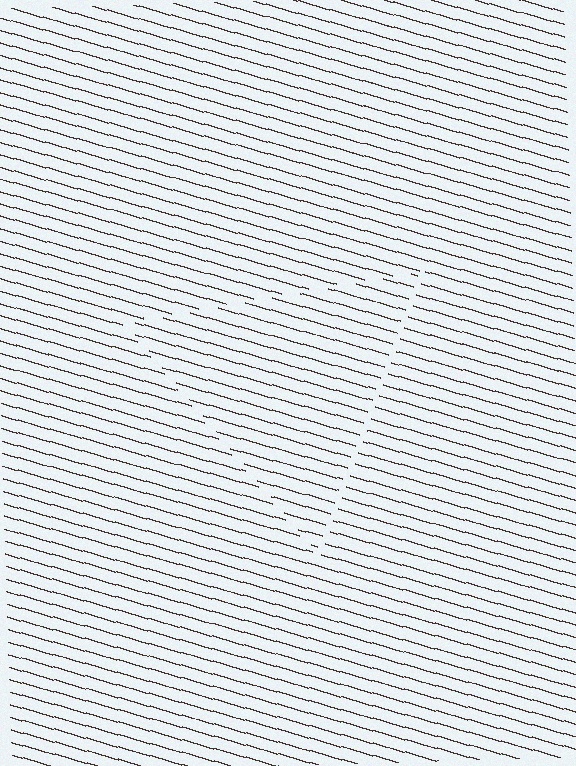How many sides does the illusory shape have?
3 sides — the line-ends trace a triangle.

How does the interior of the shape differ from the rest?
The interior of the shape contains the same grating, shifted by half a period — the contour is defined by the phase discontinuity where line-ends from the inner and outer gratings abut.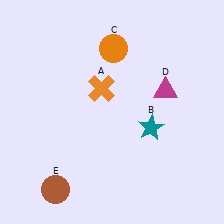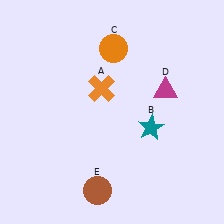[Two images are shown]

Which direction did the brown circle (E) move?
The brown circle (E) moved right.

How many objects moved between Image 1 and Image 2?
1 object moved between the two images.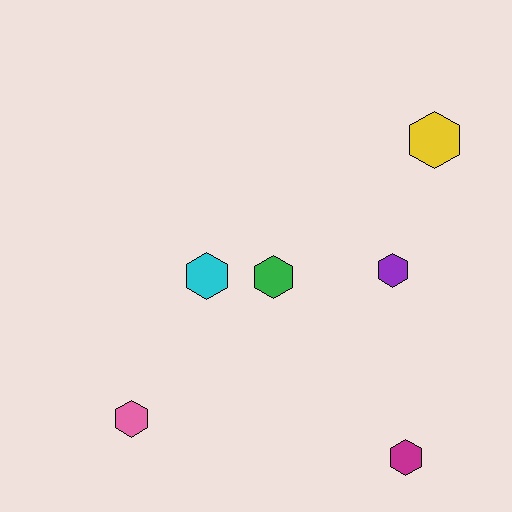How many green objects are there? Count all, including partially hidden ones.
There is 1 green object.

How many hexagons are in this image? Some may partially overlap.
There are 6 hexagons.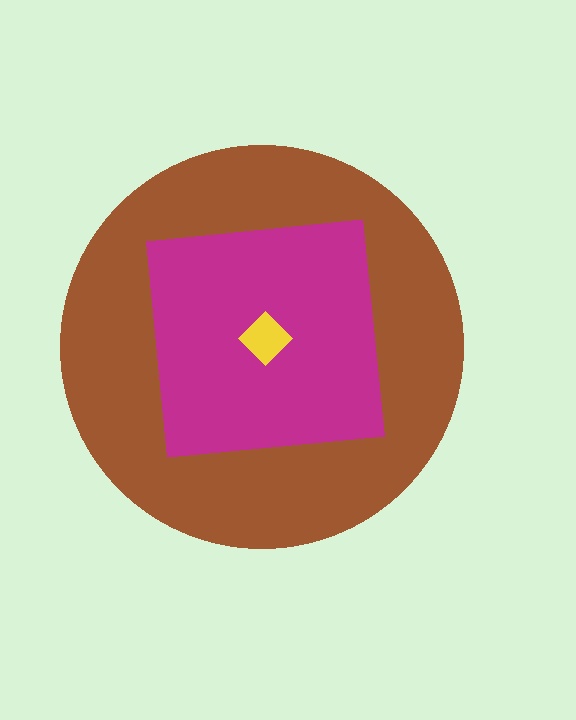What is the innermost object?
The yellow diamond.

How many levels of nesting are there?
3.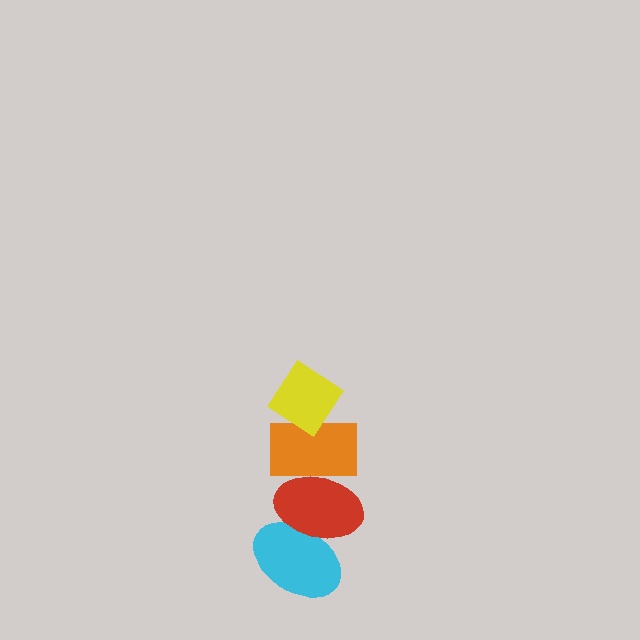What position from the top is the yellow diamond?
The yellow diamond is 1st from the top.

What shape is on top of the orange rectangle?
The yellow diamond is on top of the orange rectangle.